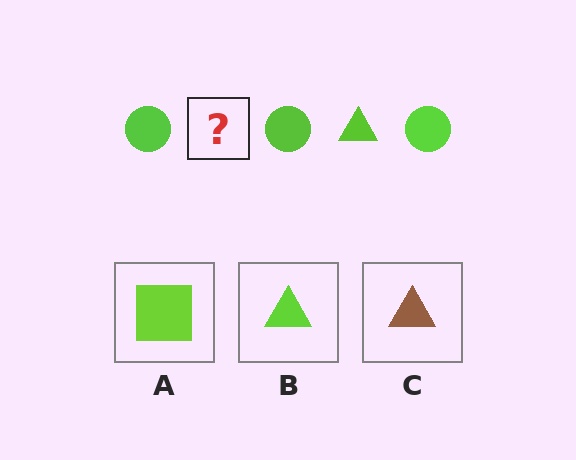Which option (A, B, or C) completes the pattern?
B.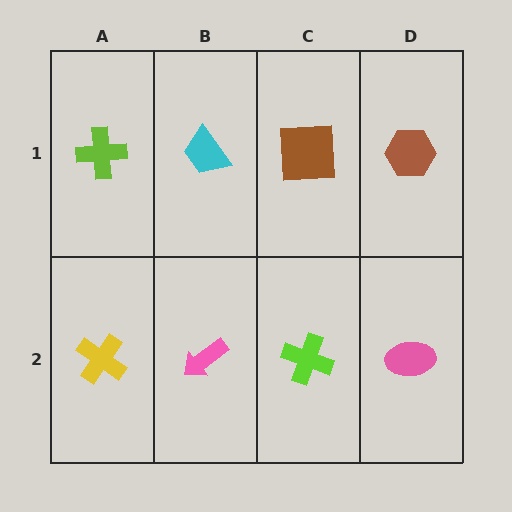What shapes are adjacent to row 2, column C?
A brown square (row 1, column C), a pink arrow (row 2, column B), a pink ellipse (row 2, column D).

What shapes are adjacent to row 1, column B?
A pink arrow (row 2, column B), a lime cross (row 1, column A), a brown square (row 1, column C).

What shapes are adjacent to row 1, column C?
A lime cross (row 2, column C), a cyan trapezoid (row 1, column B), a brown hexagon (row 1, column D).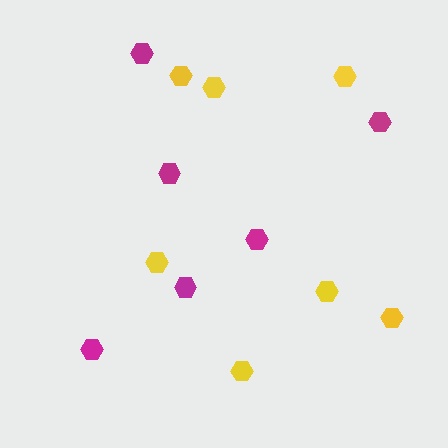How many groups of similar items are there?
There are 2 groups: one group of yellow hexagons (7) and one group of magenta hexagons (6).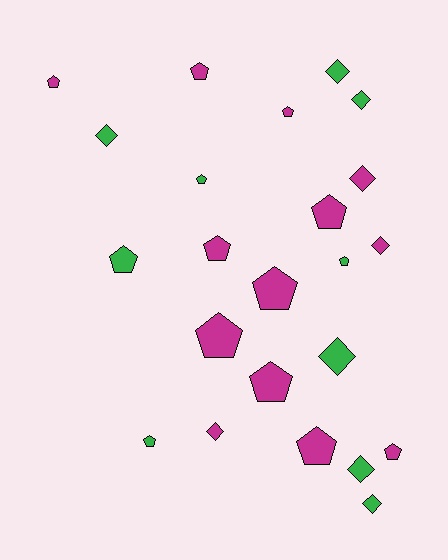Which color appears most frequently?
Magenta, with 13 objects.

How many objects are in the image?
There are 23 objects.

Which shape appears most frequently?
Pentagon, with 14 objects.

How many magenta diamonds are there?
There are 3 magenta diamonds.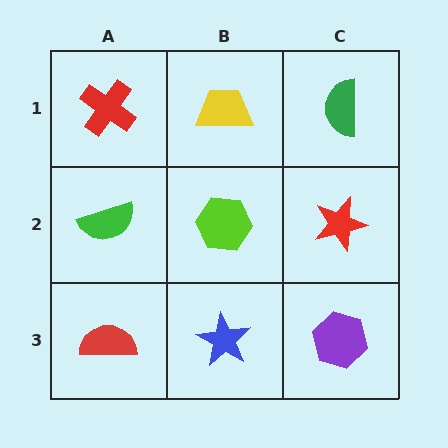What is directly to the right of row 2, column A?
A lime hexagon.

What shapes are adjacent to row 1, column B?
A lime hexagon (row 2, column B), a red cross (row 1, column A), a green semicircle (row 1, column C).